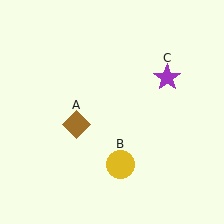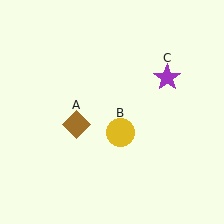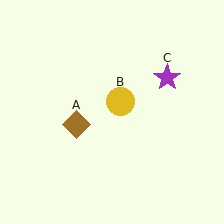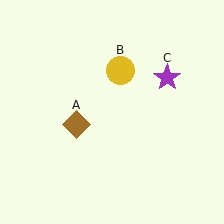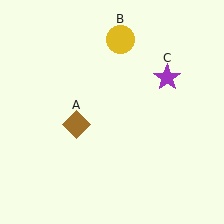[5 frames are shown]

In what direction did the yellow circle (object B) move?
The yellow circle (object B) moved up.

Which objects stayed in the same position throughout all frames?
Brown diamond (object A) and purple star (object C) remained stationary.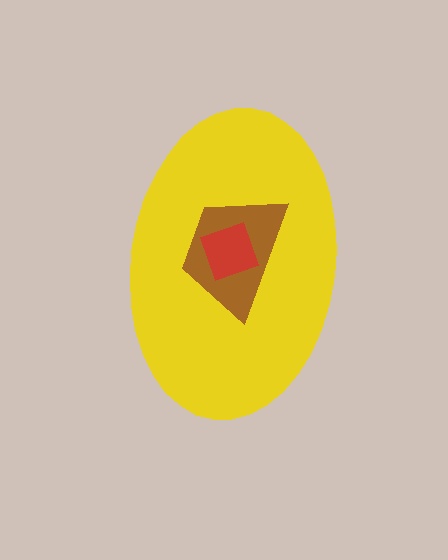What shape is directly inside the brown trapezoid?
The red square.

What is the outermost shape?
The yellow ellipse.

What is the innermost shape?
The red square.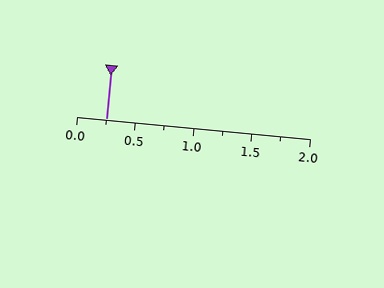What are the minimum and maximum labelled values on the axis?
The axis runs from 0.0 to 2.0.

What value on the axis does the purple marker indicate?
The marker indicates approximately 0.25.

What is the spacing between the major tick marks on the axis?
The major ticks are spaced 0.5 apart.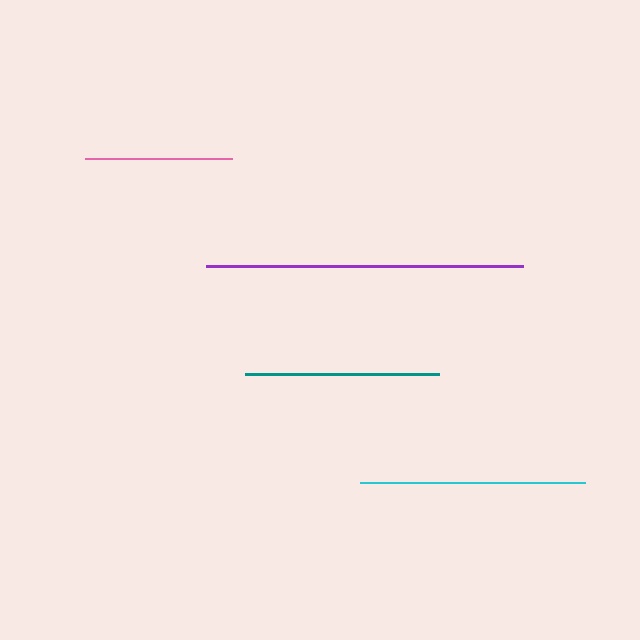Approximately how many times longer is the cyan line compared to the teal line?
The cyan line is approximately 1.2 times the length of the teal line.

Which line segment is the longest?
The purple line is the longest at approximately 316 pixels.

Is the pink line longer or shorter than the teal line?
The teal line is longer than the pink line.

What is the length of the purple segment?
The purple segment is approximately 316 pixels long.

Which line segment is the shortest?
The pink line is the shortest at approximately 146 pixels.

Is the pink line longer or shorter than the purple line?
The purple line is longer than the pink line.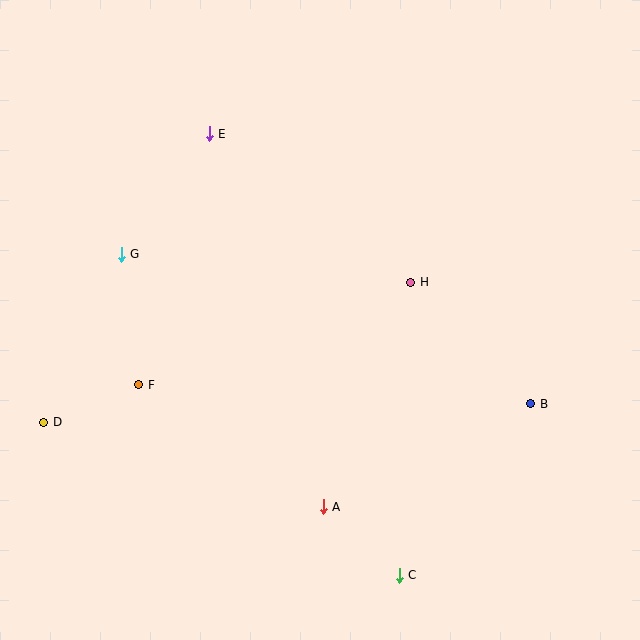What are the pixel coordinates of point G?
Point G is at (121, 254).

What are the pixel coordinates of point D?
Point D is at (44, 422).